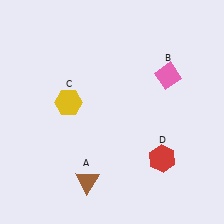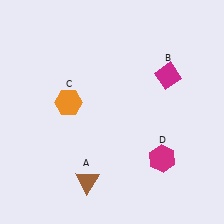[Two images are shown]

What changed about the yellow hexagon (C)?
In Image 1, C is yellow. In Image 2, it changed to orange.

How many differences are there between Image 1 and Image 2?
There are 3 differences between the two images.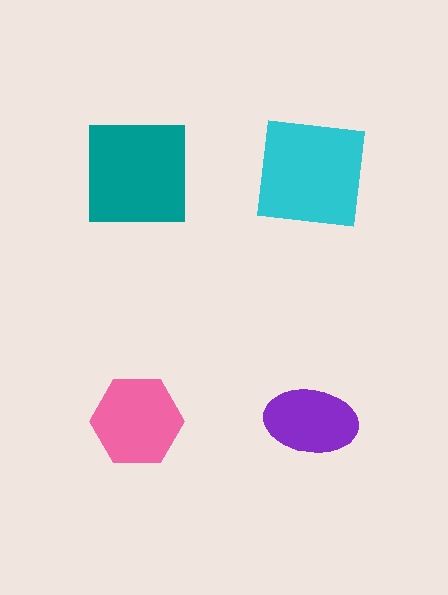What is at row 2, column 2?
A purple ellipse.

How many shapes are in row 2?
2 shapes.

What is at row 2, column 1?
A pink hexagon.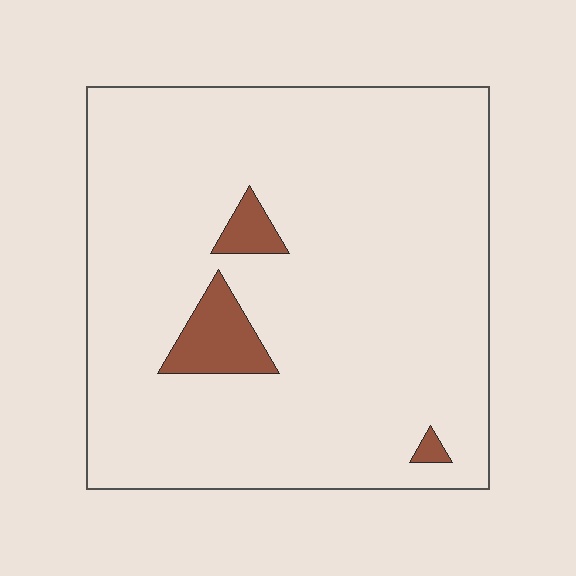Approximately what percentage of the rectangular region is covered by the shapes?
Approximately 5%.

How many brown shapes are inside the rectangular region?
3.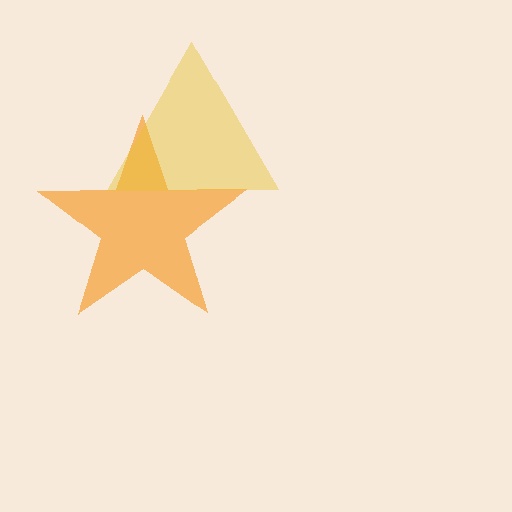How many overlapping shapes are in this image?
There are 2 overlapping shapes in the image.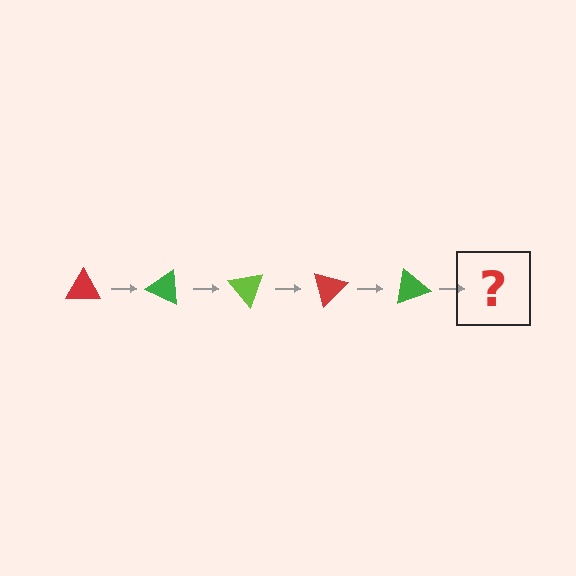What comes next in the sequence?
The next element should be a lime triangle, rotated 125 degrees from the start.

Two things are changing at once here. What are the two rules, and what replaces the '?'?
The two rules are that it rotates 25 degrees each step and the color cycles through red, green, and lime. The '?' should be a lime triangle, rotated 125 degrees from the start.